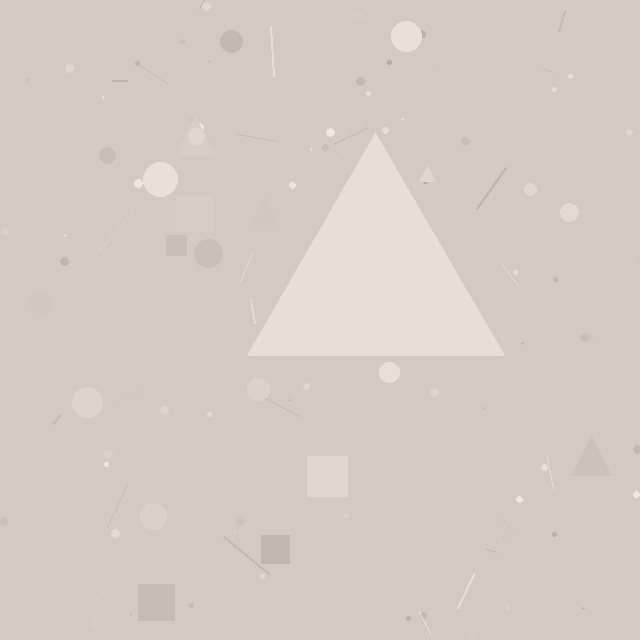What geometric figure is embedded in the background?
A triangle is embedded in the background.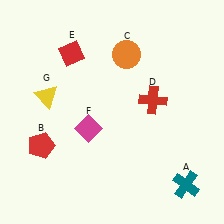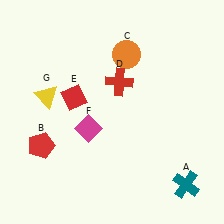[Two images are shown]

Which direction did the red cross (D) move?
The red cross (D) moved left.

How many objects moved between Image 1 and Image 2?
2 objects moved between the two images.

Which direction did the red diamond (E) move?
The red diamond (E) moved down.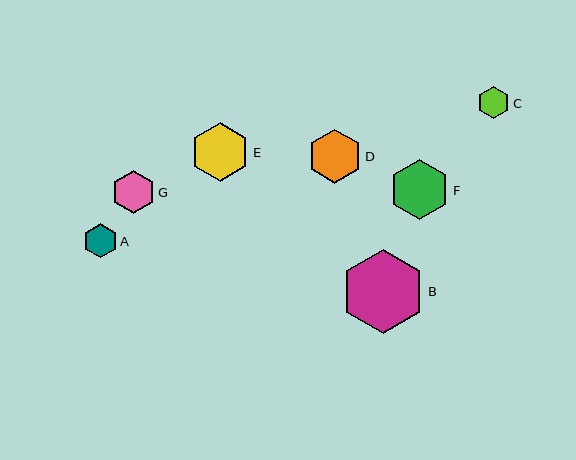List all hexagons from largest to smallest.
From largest to smallest: B, F, E, D, G, A, C.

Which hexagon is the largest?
Hexagon B is the largest with a size of approximately 84 pixels.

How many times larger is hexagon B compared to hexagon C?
Hexagon B is approximately 2.6 times the size of hexagon C.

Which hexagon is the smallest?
Hexagon C is the smallest with a size of approximately 32 pixels.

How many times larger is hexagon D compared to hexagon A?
Hexagon D is approximately 1.6 times the size of hexagon A.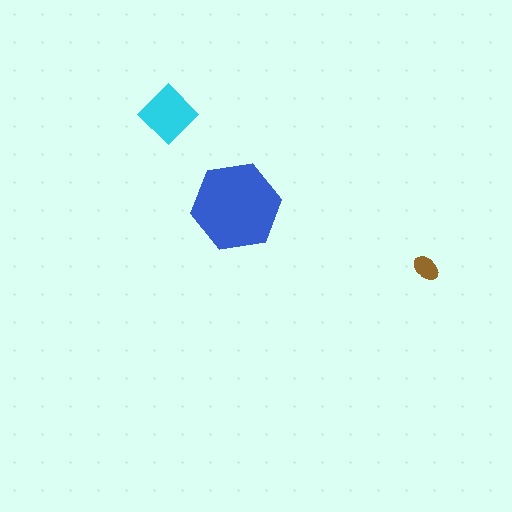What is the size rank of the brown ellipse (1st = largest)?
3rd.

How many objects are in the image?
There are 3 objects in the image.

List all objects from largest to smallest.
The blue hexagon, the cyan diamond, the brown ellipse.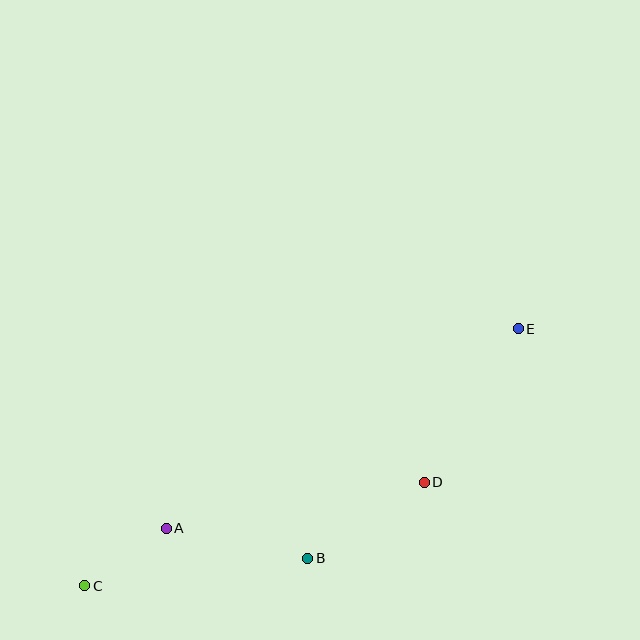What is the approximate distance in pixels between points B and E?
The distance between B and E is approximately 312 pixels.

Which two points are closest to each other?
Points A and C are closest to each other.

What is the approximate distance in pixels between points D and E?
The distance between D and E is approximately 180 pixels.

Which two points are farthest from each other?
Points C and E are farthest from each other.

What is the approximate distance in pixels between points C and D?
The distance between C and D is approximately 355 pixels.